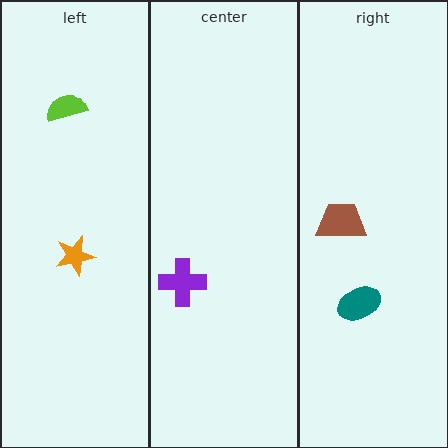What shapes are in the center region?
The purple cross.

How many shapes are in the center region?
1.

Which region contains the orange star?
The left region.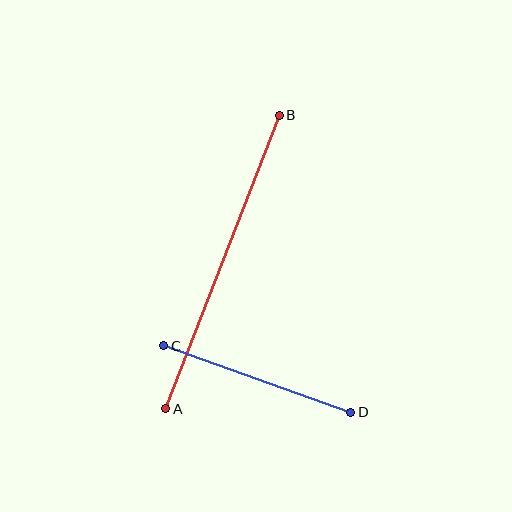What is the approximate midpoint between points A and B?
The midpoint is at approximately (222, 262) pixels.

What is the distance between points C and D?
The distance is approximately 198 pixels.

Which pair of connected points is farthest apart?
Points A and B are farthest apart.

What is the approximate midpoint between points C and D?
The midpoint is at approximately (257, 379) pixels.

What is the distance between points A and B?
The distance is approximately 315 pixels.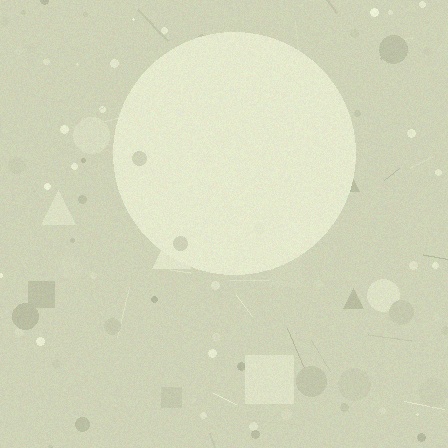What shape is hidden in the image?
A circle is hidden in the image.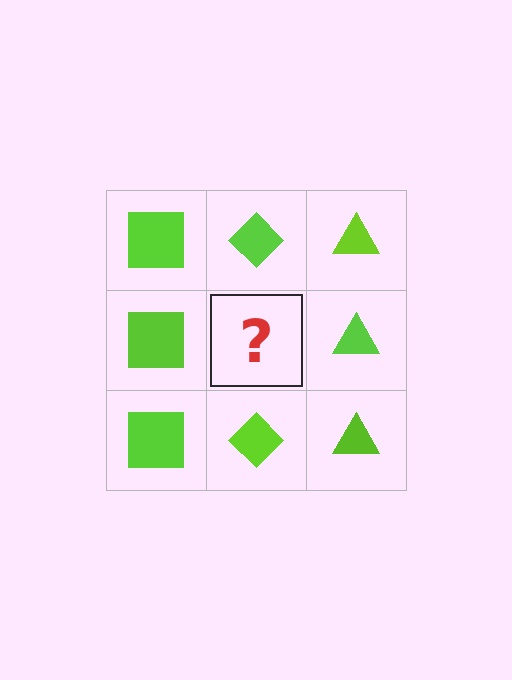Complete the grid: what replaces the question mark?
The question mark should be replaced with a lime diamond.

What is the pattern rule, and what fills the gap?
The rule is that each column has a consistent shape. The gap should be filled with a lime diamond.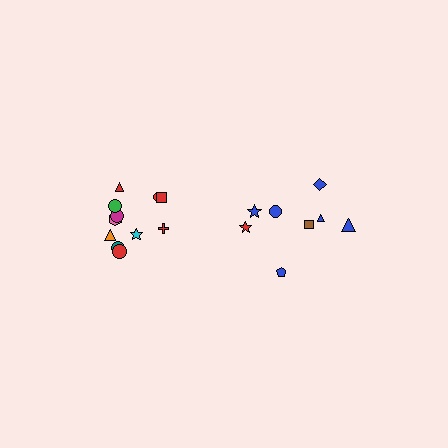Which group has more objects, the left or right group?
The left group.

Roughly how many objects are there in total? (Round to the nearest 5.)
Roughly 20 objects in total.